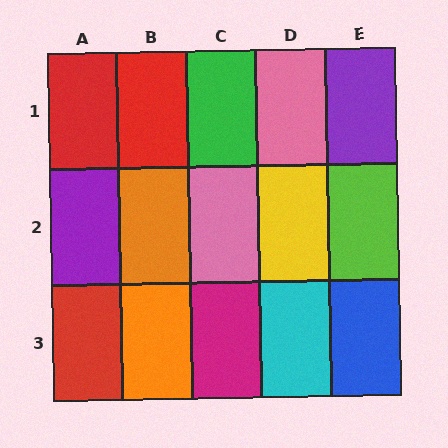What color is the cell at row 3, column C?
Magenta.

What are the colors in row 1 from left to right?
Red, red, green, pink, purple.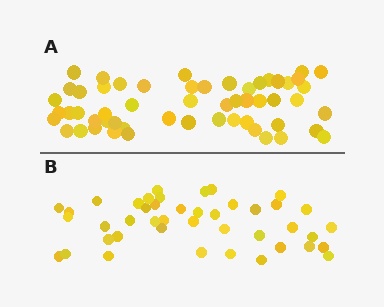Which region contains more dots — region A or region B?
Region A (the top region) has more dots.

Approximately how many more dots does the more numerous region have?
Region A has roughly 12 or so more dots than region B.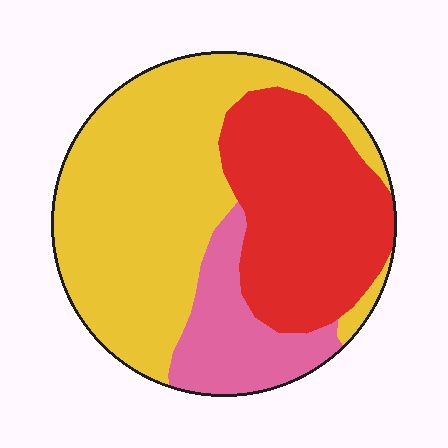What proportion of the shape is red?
Red covers 33% of the shape.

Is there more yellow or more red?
Yellow.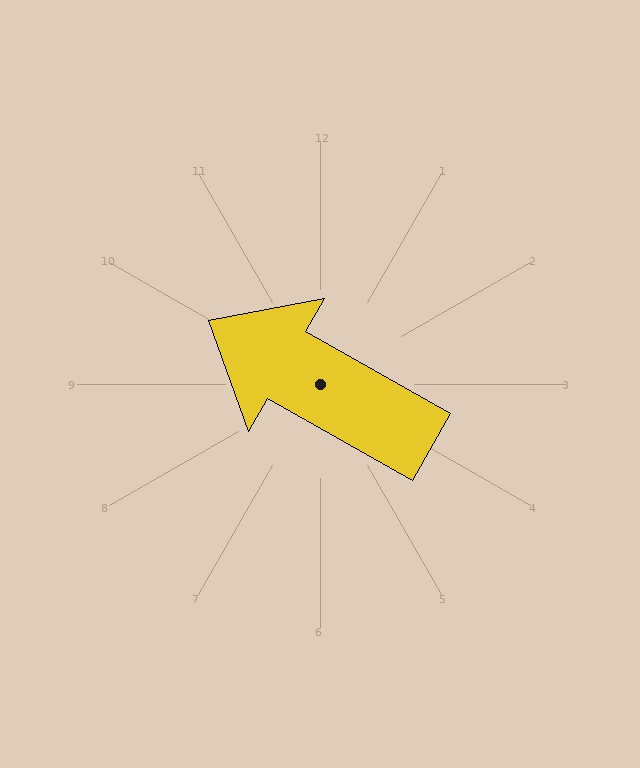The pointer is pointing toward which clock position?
Roughly 10 o'clock.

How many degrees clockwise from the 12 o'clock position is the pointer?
Approximately 300 degrees.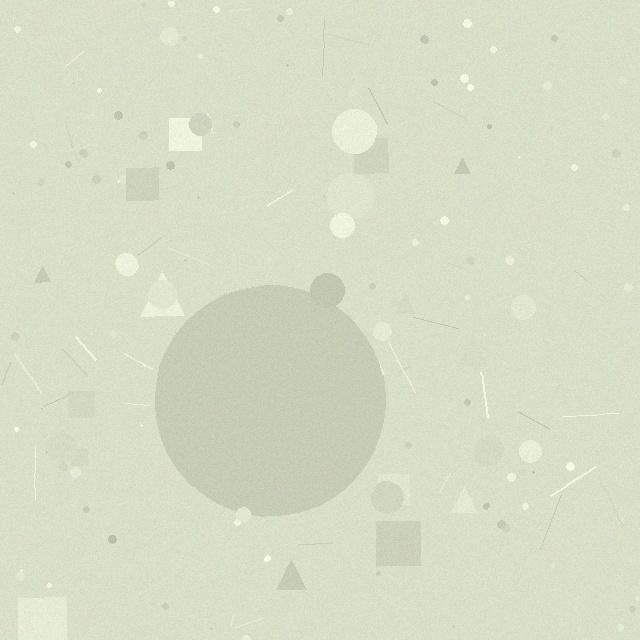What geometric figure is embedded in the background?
A circle is embedded in the background.